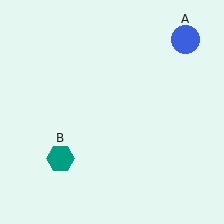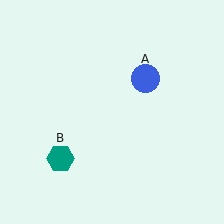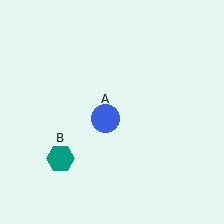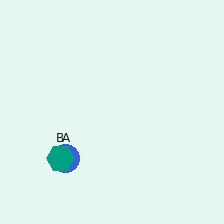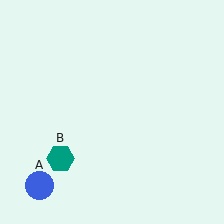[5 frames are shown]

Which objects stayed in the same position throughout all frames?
Teal hexagon (object B) remained stationary.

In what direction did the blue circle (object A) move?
The blue circle (object A) moved down and to the left.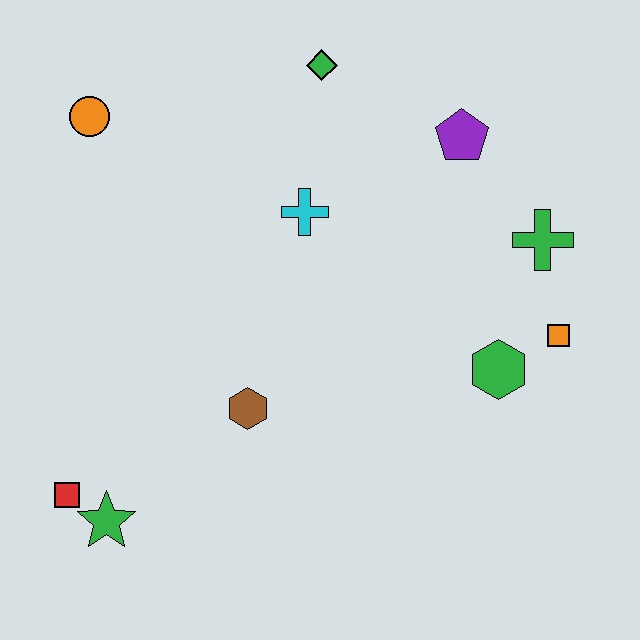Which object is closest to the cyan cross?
The green diamond is closest to the cyan cross.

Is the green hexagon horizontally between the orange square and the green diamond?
Yes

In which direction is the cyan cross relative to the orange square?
The cyan cross is to the left of the orange square.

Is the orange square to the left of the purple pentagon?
No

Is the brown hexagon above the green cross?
No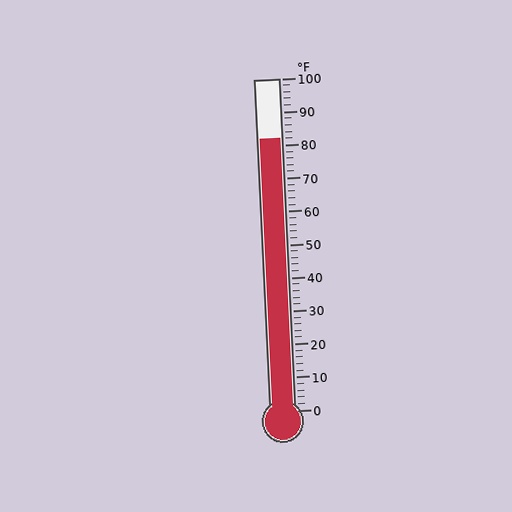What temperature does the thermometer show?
The thermometer shows approximately 82°F.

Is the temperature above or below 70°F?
The temperature is above 70°F.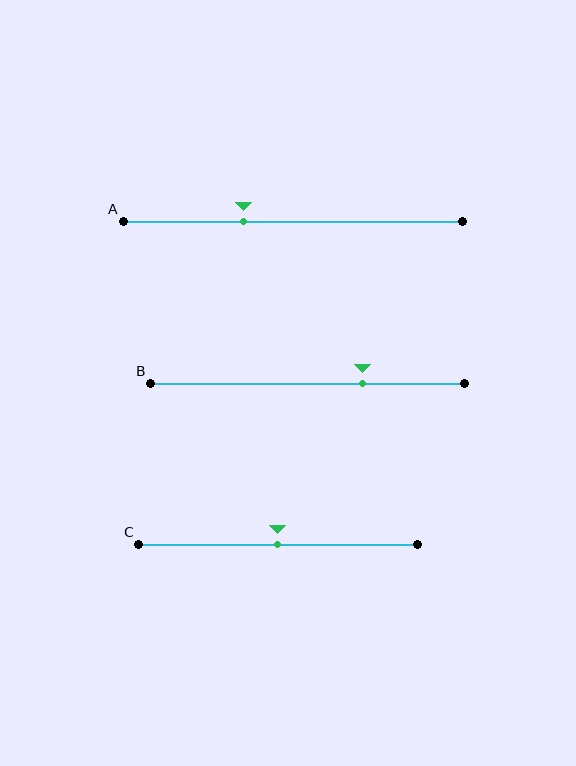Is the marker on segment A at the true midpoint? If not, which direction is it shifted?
No, the marker on segment A is shifted to the left by about 15% of the segment length.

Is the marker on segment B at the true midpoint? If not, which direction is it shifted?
No, the marker on segment B is shifted to the right by about 18% of the segment length.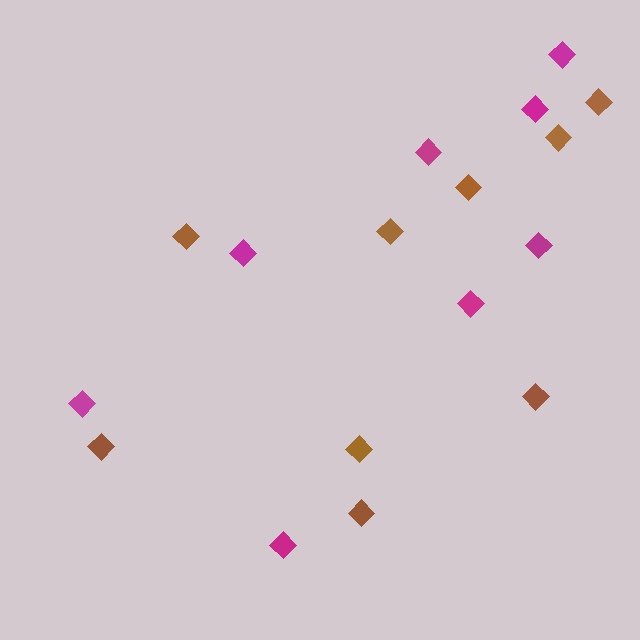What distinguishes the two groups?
There are 2 groups: one group of magenta diamonds (8) and one group of brown diamonds (9).